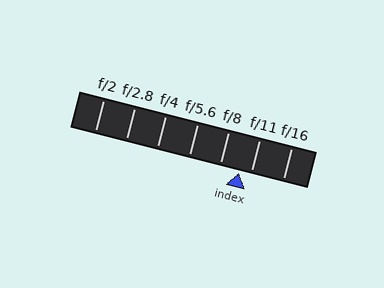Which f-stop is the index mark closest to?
The index mark is closest to f/11.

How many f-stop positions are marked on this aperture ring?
There are 7 f-stop positions marked.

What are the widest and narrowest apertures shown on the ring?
The widest aperture shown is f/2 and the narrowest is f/16.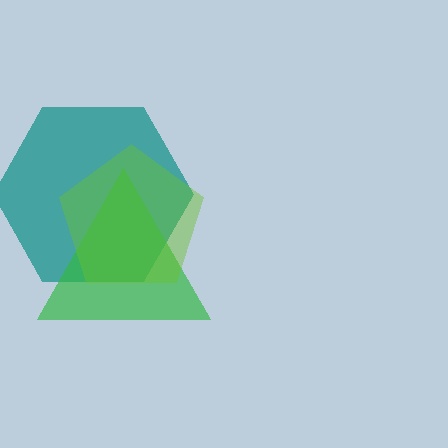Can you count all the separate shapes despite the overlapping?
Yes, there are 3 separate shapes.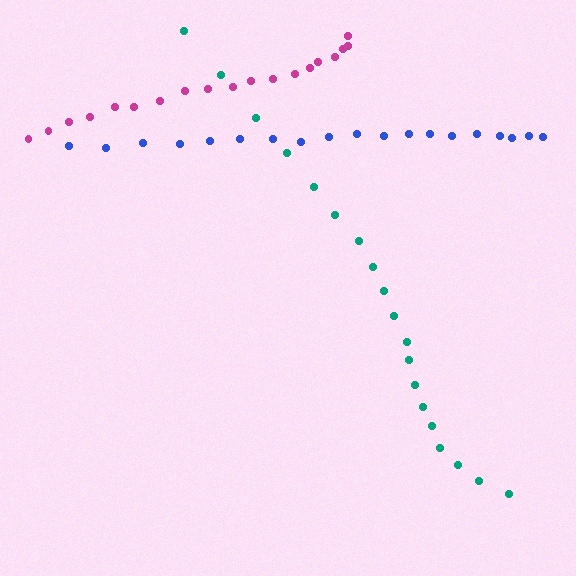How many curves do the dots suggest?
There are 3 distinct paths.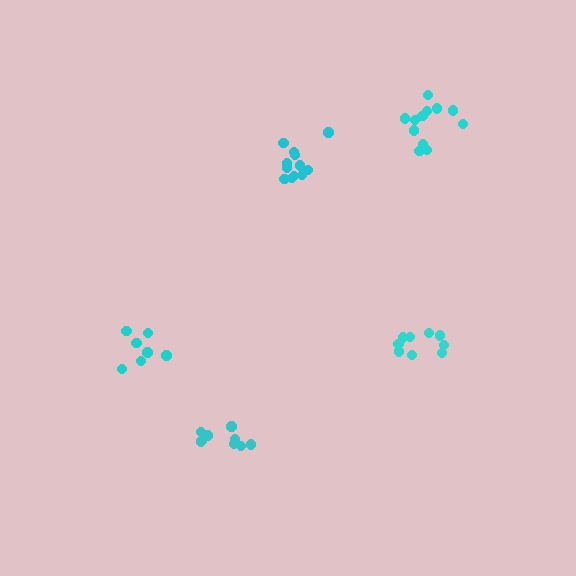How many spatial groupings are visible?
There are 5 spatial groupings.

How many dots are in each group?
Group 1: 12 dots, Group 2: 9 dots, Group 3: 9 dots, Group 4: 7 dots, Group 5: 12 dots (49 total).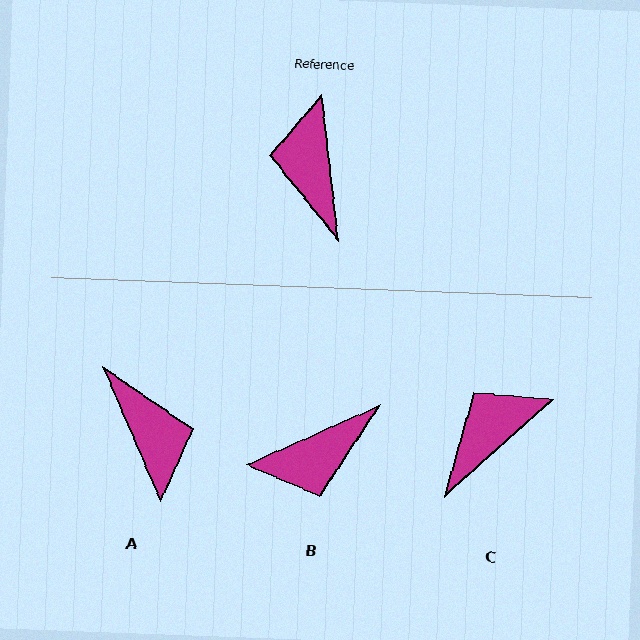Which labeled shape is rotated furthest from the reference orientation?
A, about 163 degrees away.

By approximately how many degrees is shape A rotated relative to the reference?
Approximately 163 degrees clockwise.